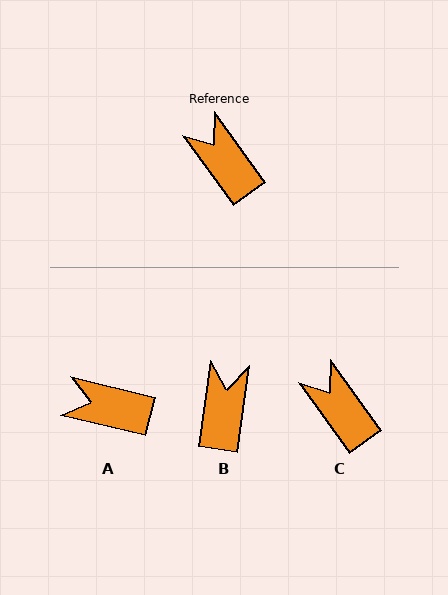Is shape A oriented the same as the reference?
No, it is off by about 40 degrees.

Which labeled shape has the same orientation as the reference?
C.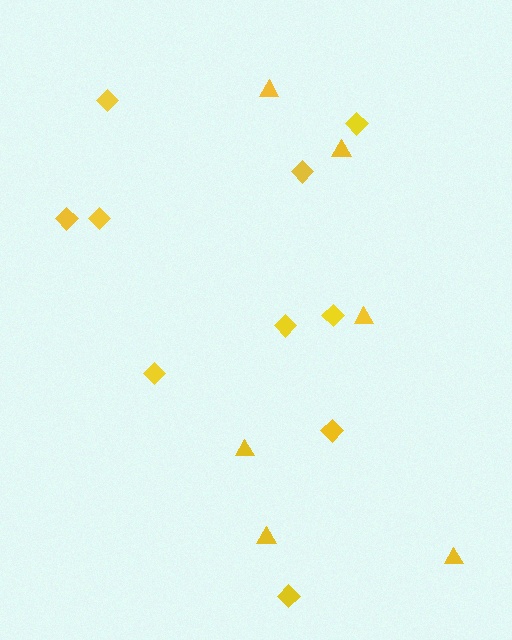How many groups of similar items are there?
There are 2 groups: one group of diamonds (10) and one group of triangles (6).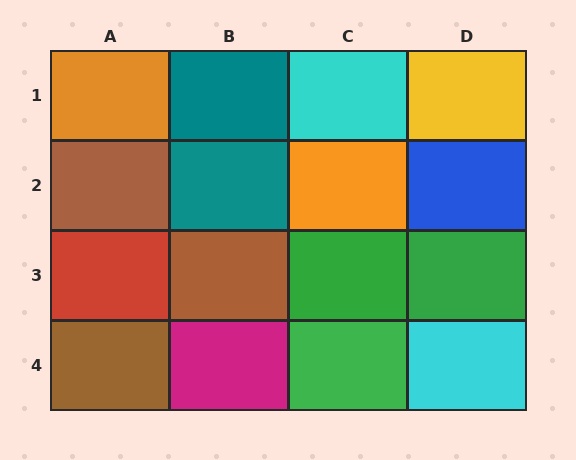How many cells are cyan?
2 cells are cyan.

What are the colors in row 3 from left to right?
Red, brown, green, green.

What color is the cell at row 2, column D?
Blue.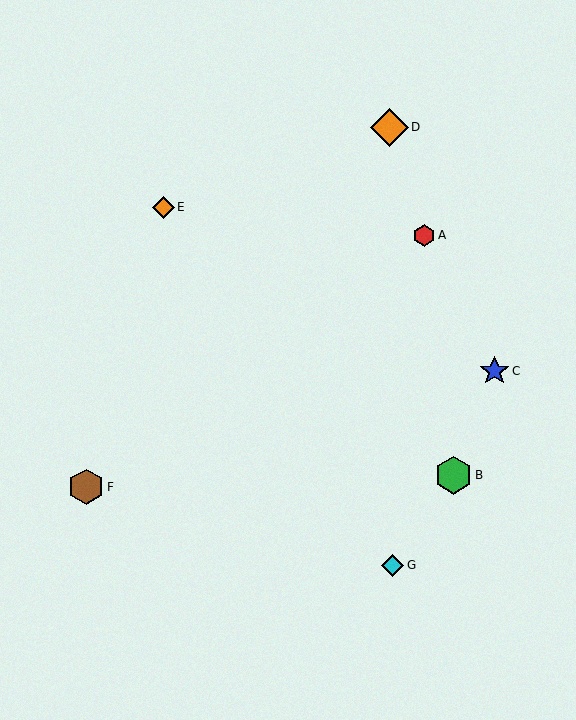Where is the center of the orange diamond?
The center of the orange diamond is at (163, 207).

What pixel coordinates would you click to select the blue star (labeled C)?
Click at (495, 371) to select the blue star C.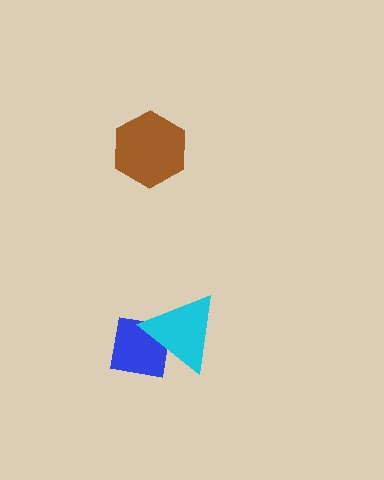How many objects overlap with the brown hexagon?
0 objects overlap with the brown hexagon.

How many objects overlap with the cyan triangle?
1 object overlaps with the cyan triangle.